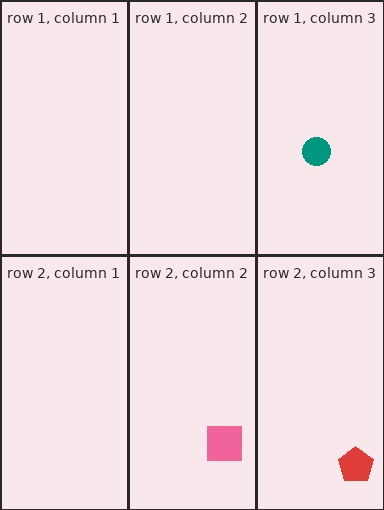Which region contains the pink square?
The row 2, column 2 region.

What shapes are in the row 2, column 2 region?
The pink square.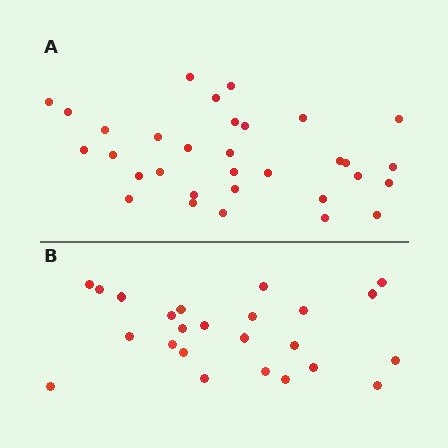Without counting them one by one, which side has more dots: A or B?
Region A (the top region) has more dots.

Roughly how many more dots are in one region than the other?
Region A has roughly 8 or so more dots than region B.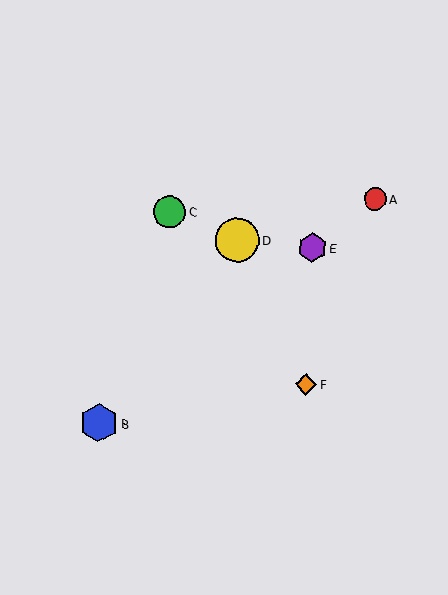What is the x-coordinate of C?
Object C is at x≈170.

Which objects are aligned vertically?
Objects E, F are aligned vertically.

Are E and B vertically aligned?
No, E is at x≈312 and B is at x≈99.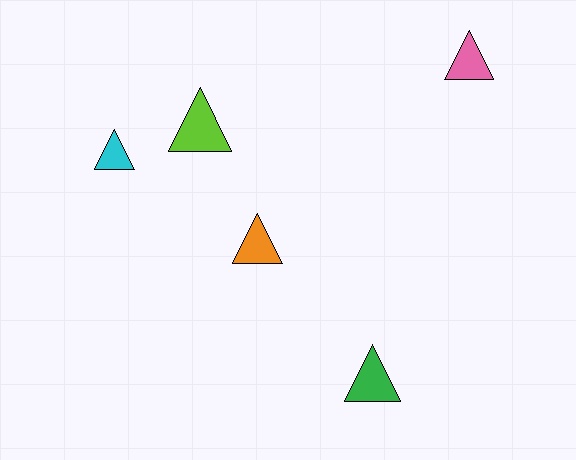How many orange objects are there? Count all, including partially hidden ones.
There is 1 orange object.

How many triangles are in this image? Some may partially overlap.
There are 5 triangles.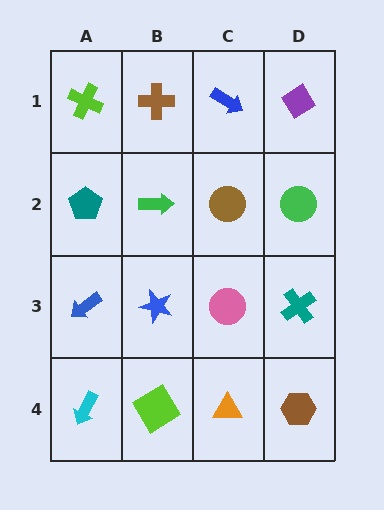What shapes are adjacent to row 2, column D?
A purple diamond (row 1, column D), a teal cross (row 3, column D), a brown circle (row 2, column C).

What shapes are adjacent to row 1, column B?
A green arrow (row 2, column B), a lime cross (row 1, column A), a blue arrow (row 1, column C).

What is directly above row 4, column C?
A pink circle.